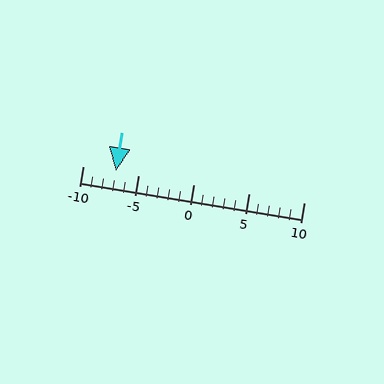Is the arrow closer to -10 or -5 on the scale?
The arrow is closer to -5.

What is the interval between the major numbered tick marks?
The major tick marks are spaced 5 units apart.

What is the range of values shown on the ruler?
The ruler shows values from -10 to 10.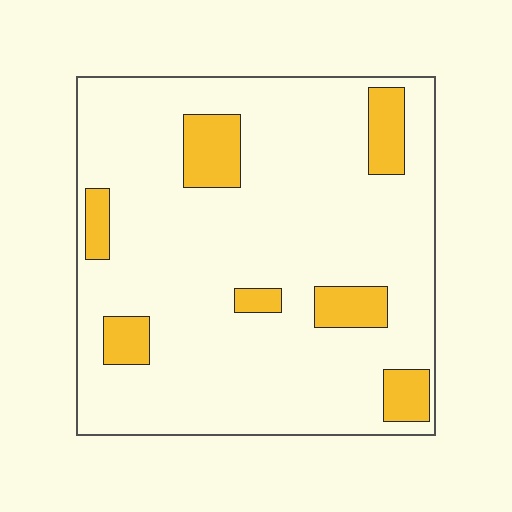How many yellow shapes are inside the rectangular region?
7.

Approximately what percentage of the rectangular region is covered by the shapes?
Approximately 15%.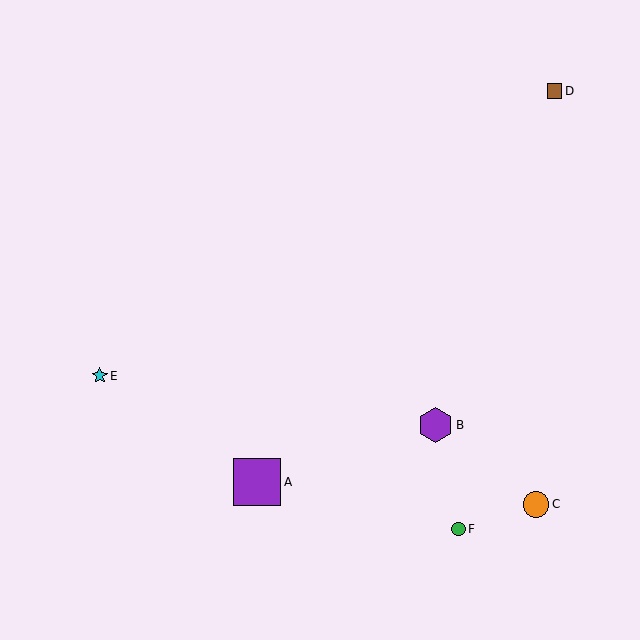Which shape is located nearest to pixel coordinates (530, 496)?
The orange circle (labeled C) at (536, 504) is nearest to that location.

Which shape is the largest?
The purple square (labeled A) is the largest.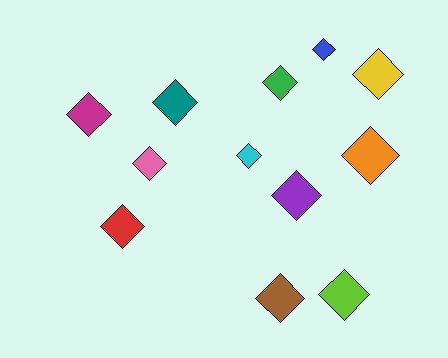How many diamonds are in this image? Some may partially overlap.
There are 12 diamonds.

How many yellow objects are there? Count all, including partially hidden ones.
There is 1 yellow object.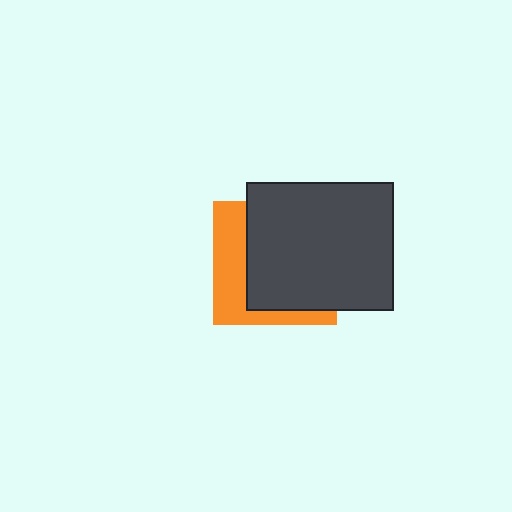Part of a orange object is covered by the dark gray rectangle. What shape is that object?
It is a square.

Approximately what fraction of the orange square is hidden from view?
Roughly 66% of the orange square is hidden behind the dark gray rectangle.